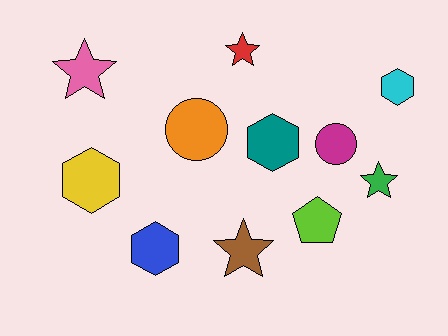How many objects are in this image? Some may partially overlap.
There are 11 objects.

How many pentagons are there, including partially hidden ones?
There is 1 pentagon.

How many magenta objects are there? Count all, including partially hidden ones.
There is 1 magenta object.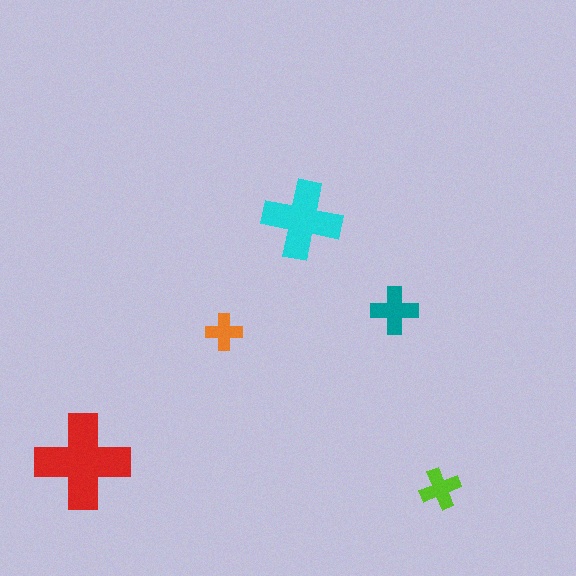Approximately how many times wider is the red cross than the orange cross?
About 2.5 times wider.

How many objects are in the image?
There are 5 objects in the image.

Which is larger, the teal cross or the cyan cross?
The cyan one.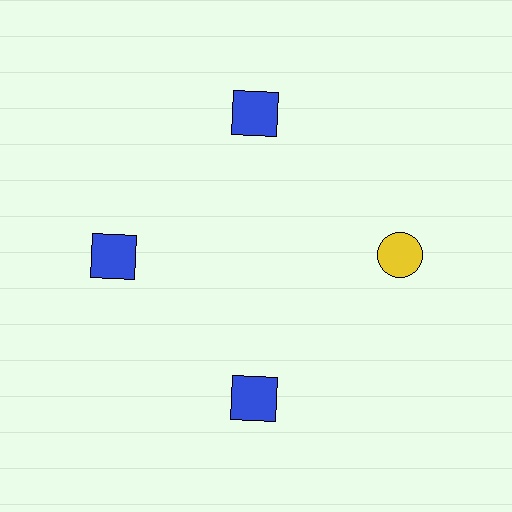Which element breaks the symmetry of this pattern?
The yellow circle at roughly the 3 o'clock position breaks the symmetry. All other shapes are blue squares.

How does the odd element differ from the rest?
It differs in both color (yellow instead of blue) and shape (circle instead of square).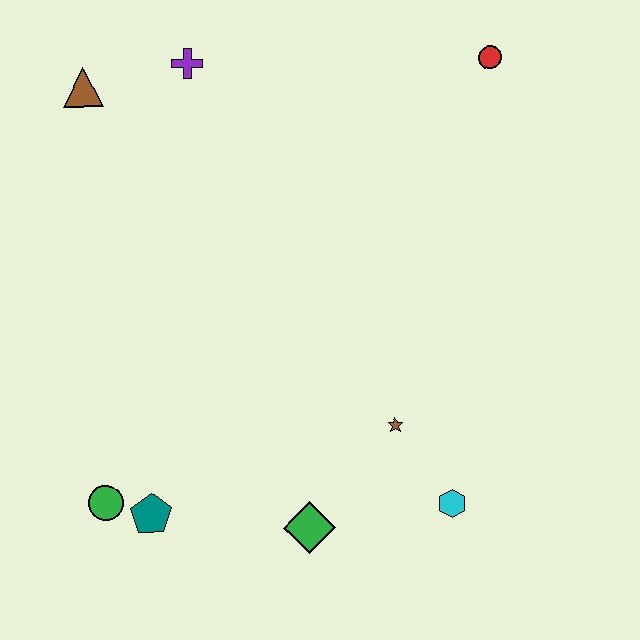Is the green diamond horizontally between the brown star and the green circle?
Yes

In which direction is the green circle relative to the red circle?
The green circle is below the red circle.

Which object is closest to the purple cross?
The brown triangle is closest to the purple cross.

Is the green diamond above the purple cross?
No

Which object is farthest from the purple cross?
The cyan hexagon is farthest from the purple cross.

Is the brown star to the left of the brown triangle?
No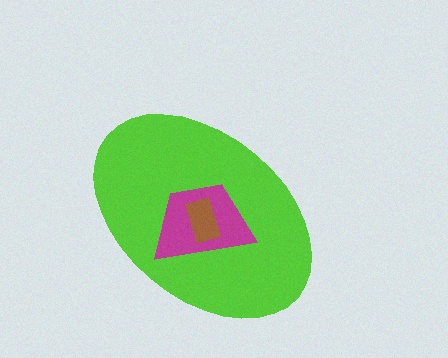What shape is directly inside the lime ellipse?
The magenta trapezoid.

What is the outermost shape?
The lime ellipse.